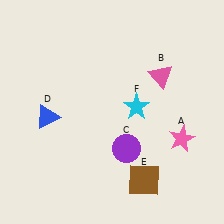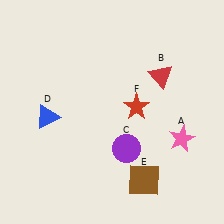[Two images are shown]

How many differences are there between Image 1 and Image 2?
There are 2 differences between the two images.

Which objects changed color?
B changed from pink to red. F changed from cyan to red.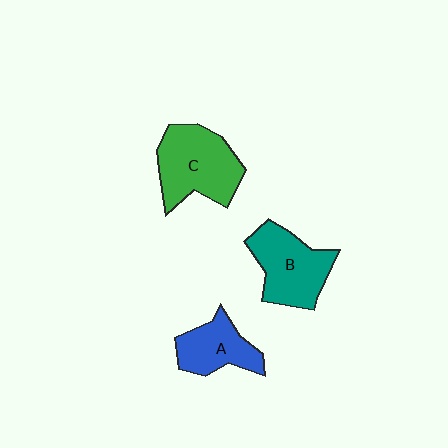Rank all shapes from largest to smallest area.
From largest to smallest: C (green), B (teal), A (blue).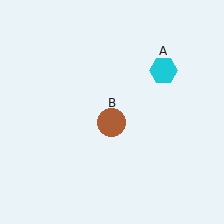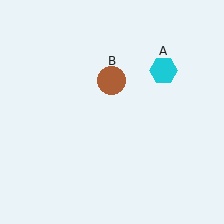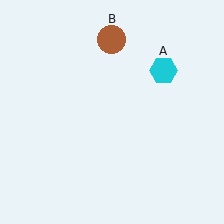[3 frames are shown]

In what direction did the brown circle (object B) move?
The brown circle (object B) moved up.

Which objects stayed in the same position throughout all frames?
Cyan hexagon (object A) remained stationary.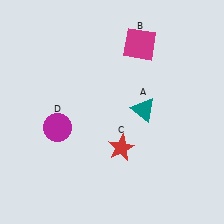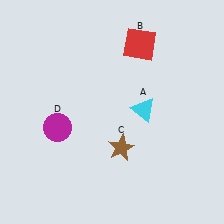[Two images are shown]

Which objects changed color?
A changed from teal to cyan. B changed from magenta to red. C changed from red to brown.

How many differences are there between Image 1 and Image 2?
There are 3 differences between the two images.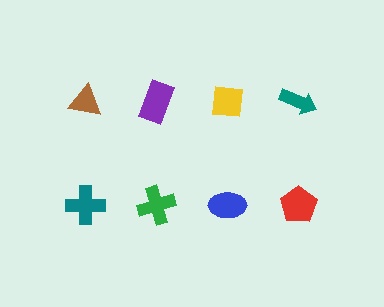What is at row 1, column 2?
A purple rectangle.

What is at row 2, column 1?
A teal cross.